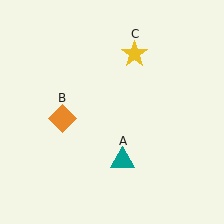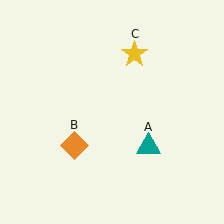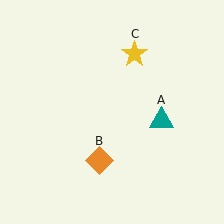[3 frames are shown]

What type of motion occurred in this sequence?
The teal triangle (object A), orange diamond (object B) rotated counterclockwise around the center of the scene.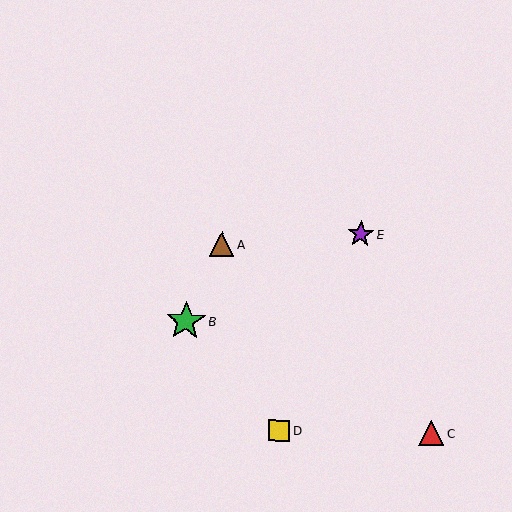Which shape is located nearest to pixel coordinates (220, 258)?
The brown triangle (labeled A) at (222, 244) is nearest to that location.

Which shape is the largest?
The green star (labeled B) is the largest.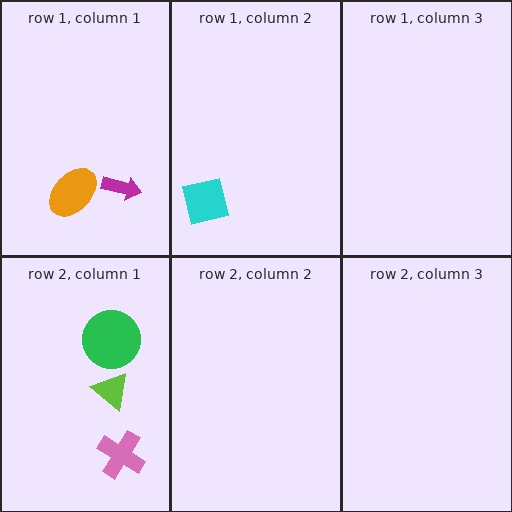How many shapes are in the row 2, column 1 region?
3.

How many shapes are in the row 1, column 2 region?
1.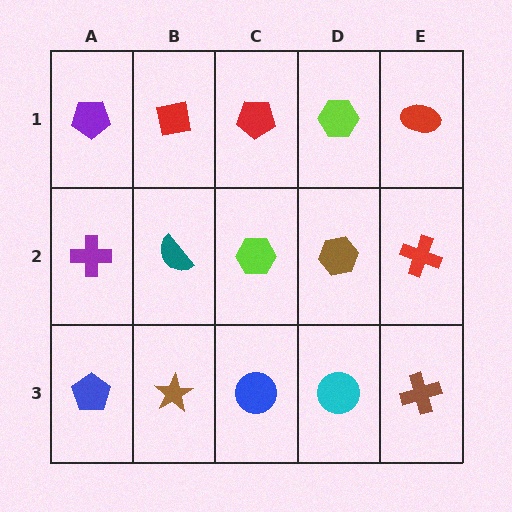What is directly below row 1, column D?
A brown hexagon.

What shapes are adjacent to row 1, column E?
A red cross (row 2, column E), a lime hexagon (row 1, column D).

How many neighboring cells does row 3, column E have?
2.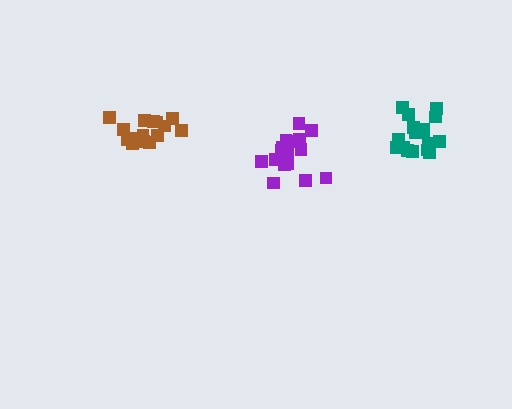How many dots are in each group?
Group 1: 19 dots, Group 2: 17 dots, Group 3: 16 dots (52 total).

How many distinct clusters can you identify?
There are 3 distinct clusters.